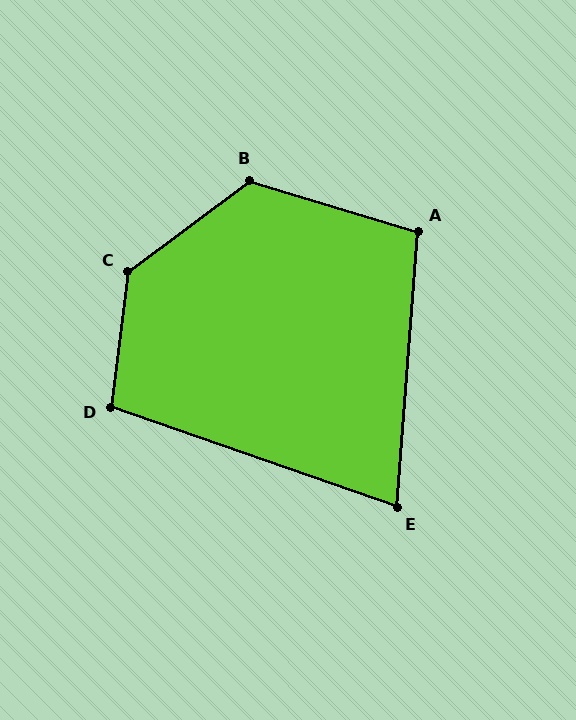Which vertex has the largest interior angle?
C, at approximately 134 degrees.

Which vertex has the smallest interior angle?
E, at approximately 75 degrees.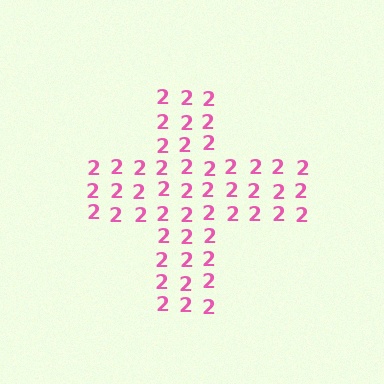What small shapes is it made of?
It is made of small digit 2's.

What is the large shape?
The large shape is a cross.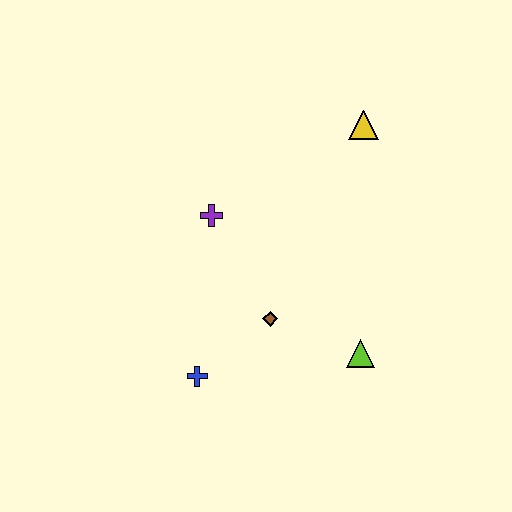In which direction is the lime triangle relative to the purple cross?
The lime triangle is to the right of the purple cross.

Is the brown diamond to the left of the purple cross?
No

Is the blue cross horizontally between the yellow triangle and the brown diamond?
No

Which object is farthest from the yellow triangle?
The blue cross is farthest from the yellow triangle.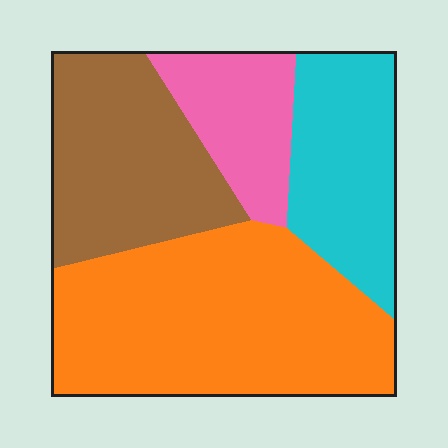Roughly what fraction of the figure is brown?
Brown takes up about one quarter (1/4) of the figure.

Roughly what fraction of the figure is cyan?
Cyan covers 20% of the figure.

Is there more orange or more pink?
Orange.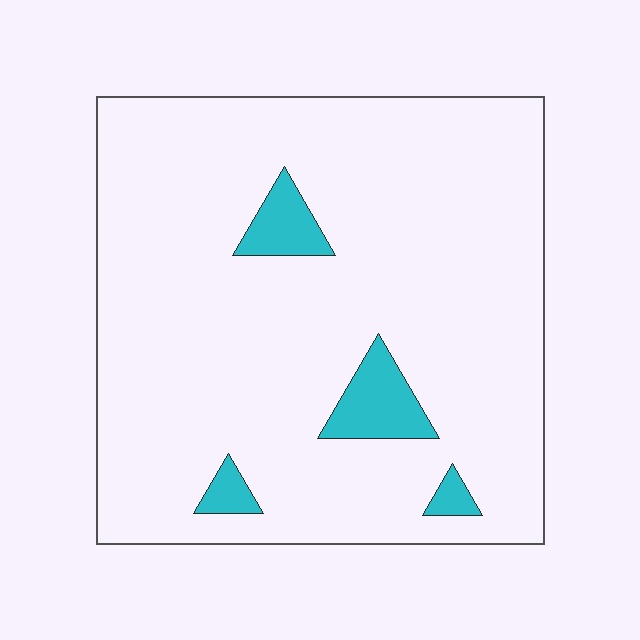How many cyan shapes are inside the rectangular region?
4.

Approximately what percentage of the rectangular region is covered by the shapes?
Approximately 10%.